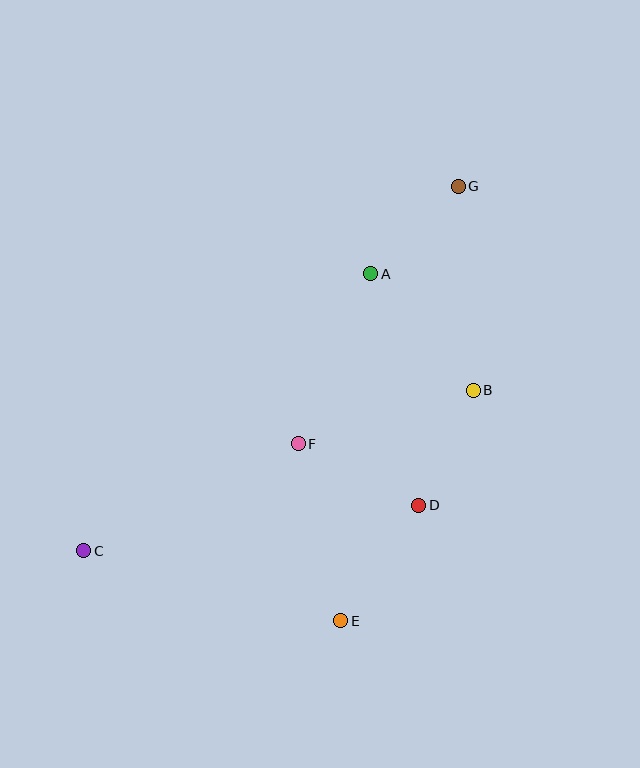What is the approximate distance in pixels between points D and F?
The distance between D and F is approximately 136 pixels.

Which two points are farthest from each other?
Points C and G are farthest from each other.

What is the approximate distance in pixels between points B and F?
The distance between B and F is approximately 183 pixels.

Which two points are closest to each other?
Points A and G are closest to each other.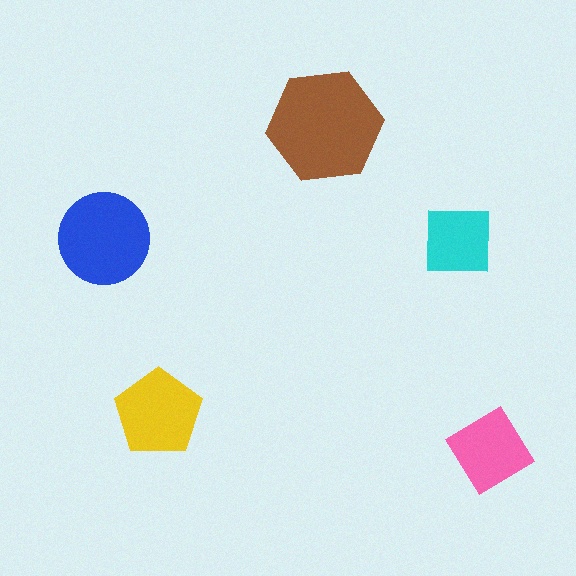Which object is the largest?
The brown hexagon.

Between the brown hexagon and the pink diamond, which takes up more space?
The brown hexagon.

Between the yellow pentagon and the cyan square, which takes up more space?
The yellow pentagon.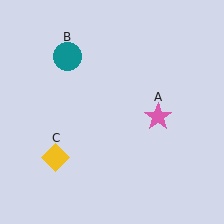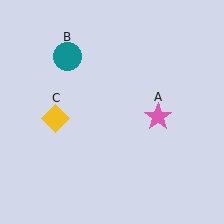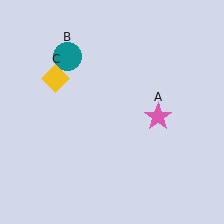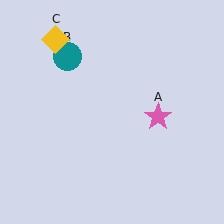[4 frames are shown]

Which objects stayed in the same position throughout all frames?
Pink star (object A) and teal circle (object B) remained stationary.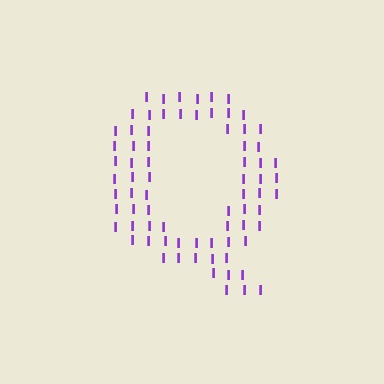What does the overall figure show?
The overall figure shows the letter Q.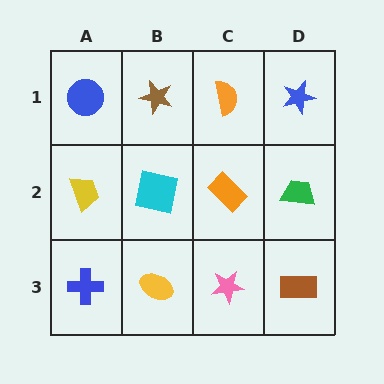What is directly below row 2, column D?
A brown rectangle.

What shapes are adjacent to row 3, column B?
A cyan square (row 2, column B), a blue cross (row 3, column A), a pink star (row 3, column C).